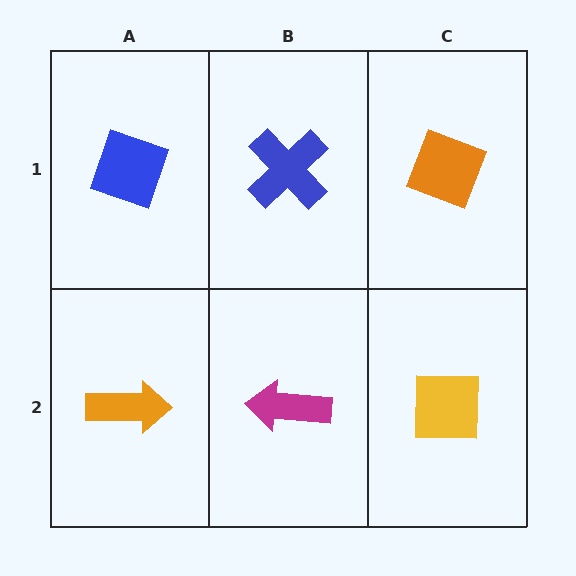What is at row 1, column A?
A blue diamond.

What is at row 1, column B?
A blue cross.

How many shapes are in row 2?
3 shapes.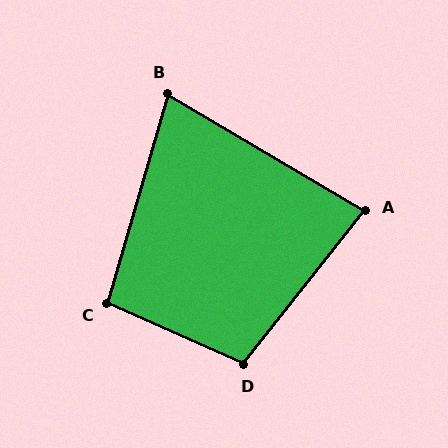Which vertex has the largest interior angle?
D, at approximately 104 degrees.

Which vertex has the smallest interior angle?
B, at approximately 76 degrees.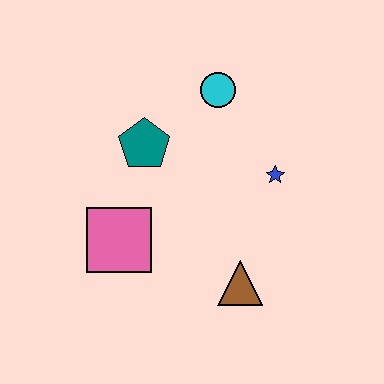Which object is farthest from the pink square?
The cyan circle is farthest from the pink square.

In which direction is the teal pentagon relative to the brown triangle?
The teal pentagon is above the brown triangle.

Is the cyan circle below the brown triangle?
No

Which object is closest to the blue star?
The cyan circle is closest to the blue star.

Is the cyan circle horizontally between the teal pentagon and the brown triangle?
Yes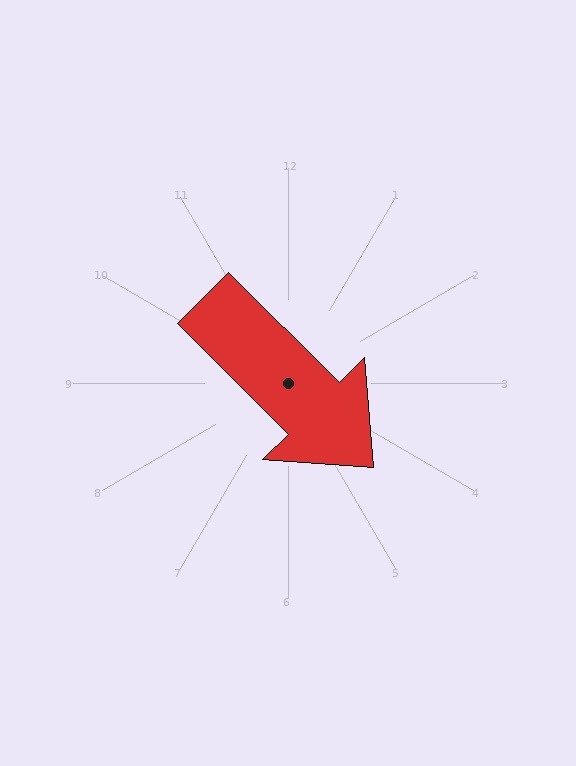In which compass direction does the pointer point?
Southeast.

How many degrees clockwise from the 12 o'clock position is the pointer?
Approximately 135 degrees.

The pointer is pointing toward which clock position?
Roughly 4 o'clock.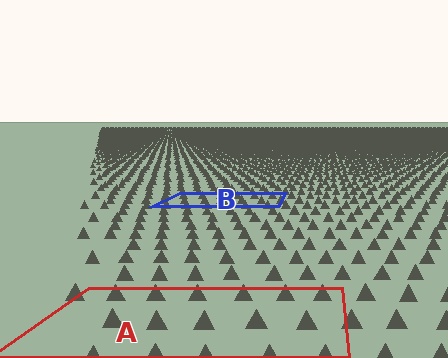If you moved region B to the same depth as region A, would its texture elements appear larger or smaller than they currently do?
They would appear larger. At a closer depth, the same texture elements are projected at a bigger on-screen size.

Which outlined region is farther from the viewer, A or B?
Region B is farther from the viewer — the texture elements inside it appear smaller and more densely packed.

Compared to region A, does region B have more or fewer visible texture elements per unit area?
Region B has more texture elements per unit area — they are packed more densely because it is farther away.